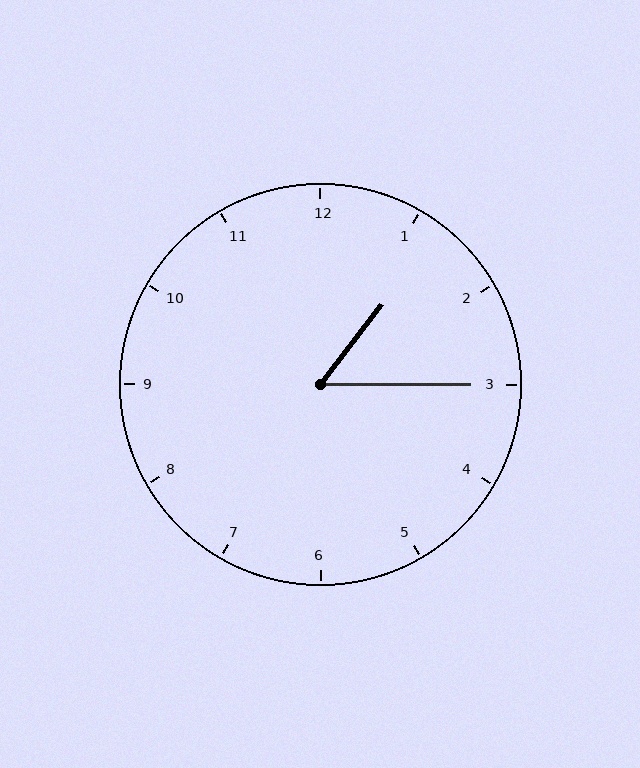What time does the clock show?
1:15.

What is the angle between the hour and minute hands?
Approximately 52 degrees.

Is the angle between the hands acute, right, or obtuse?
It is acute.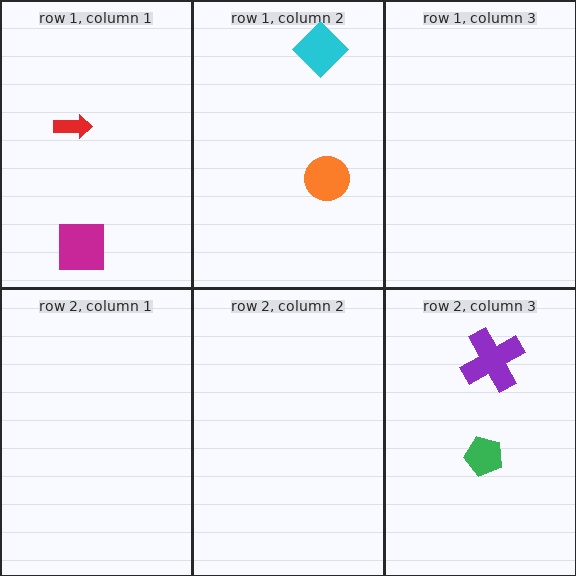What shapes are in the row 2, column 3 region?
The green pentagon, the purple cross.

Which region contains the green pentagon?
The row 2, column 3 region.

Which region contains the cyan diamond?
The row 1, column 2 region.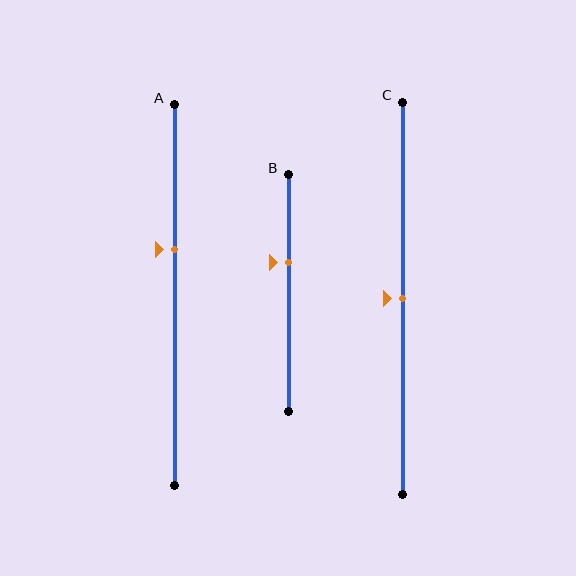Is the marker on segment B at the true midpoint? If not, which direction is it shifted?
No, the marker on segment B is shifted upward by about 13% of the segment length.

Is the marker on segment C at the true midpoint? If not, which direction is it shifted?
Yes, the marker on segment C is at the true midpoint.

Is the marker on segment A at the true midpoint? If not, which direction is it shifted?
No, the marker on segment A is shifted upward by about 12% of the segment length.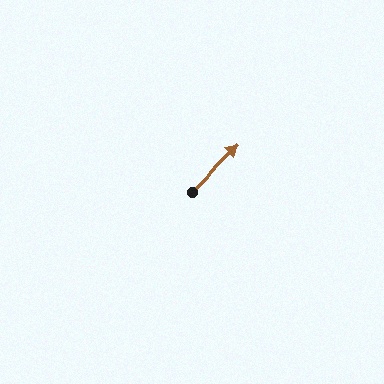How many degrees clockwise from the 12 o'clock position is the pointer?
Approximately 45 degrees.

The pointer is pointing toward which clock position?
Roughly 1 o'clock.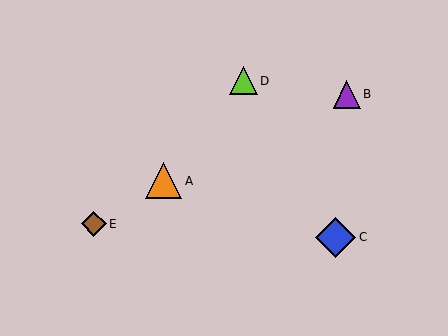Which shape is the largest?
The blue diamond (labeled C) is the largest.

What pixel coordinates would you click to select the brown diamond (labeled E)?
Click at (94, 224) to select the brown diamond E.